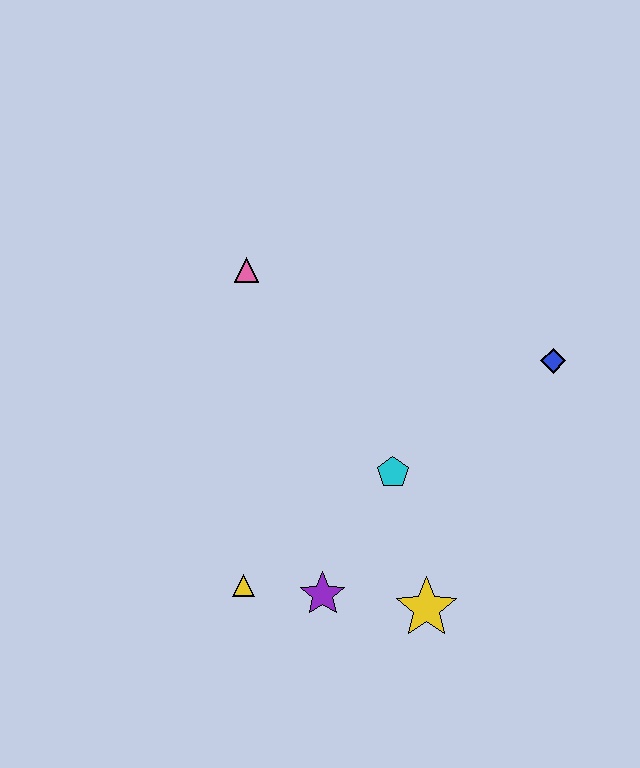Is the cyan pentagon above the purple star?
Yes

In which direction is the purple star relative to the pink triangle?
The purple star is below the pink triangle.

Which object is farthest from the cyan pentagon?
The pink triangle is farthest from the cyan pentagon.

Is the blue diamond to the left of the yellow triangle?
No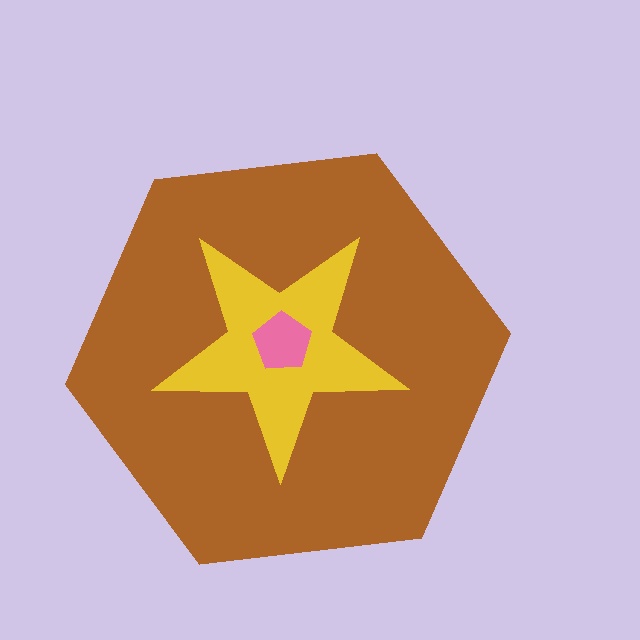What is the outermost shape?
The brown hexagon.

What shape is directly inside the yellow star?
The pink pentagon.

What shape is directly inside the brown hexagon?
The yellow star.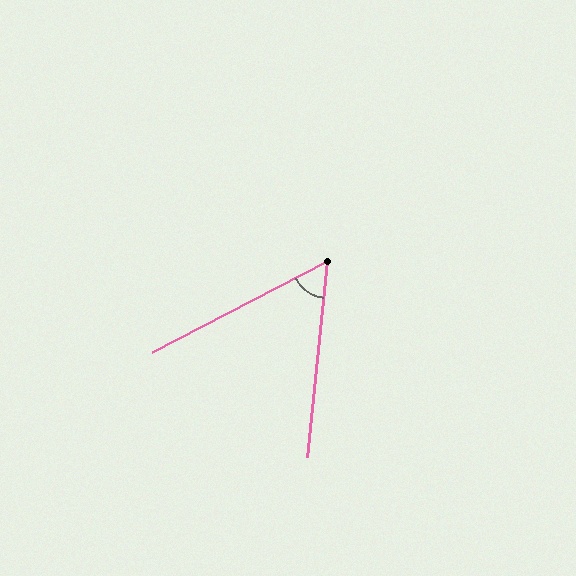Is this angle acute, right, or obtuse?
It is acute.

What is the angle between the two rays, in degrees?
Approximately 57 degrees.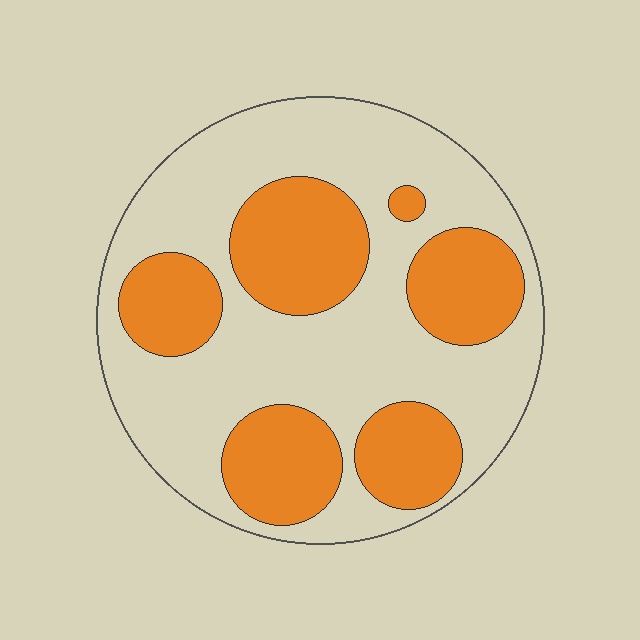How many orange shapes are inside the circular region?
6.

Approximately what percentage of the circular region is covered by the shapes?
Approximately 35%.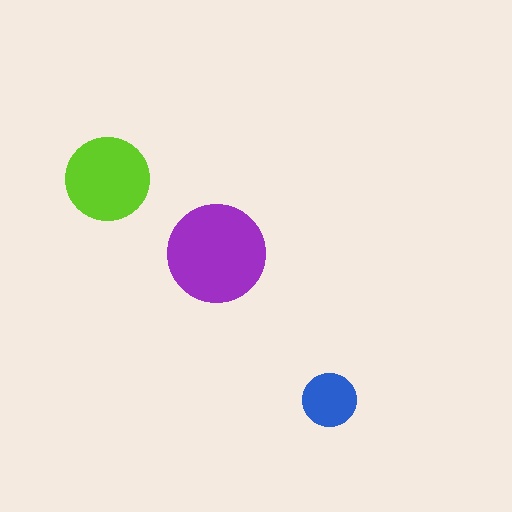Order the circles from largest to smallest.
the purple one, the lime one, the blue one.